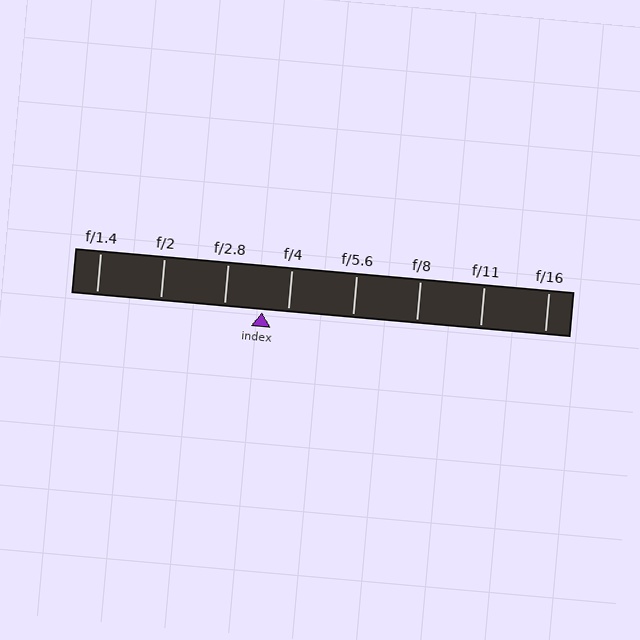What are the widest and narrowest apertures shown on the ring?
The widest aperture shown is f/1.4 and the narrowest is f/16.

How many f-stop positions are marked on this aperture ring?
There are 8 f-stop positions marked.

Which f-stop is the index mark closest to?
The index mark is closest to f/4.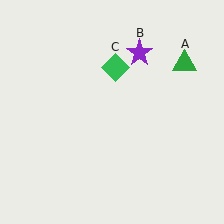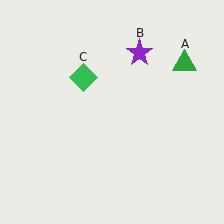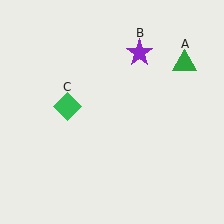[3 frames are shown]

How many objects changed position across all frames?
1 object changed position: green diamond (object C).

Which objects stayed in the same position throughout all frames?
Green triangle (object A) and purple star (object B) remained stationary.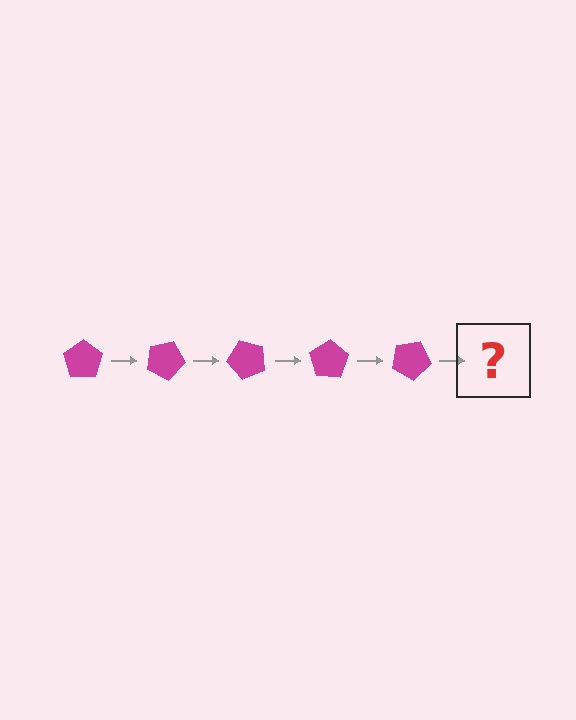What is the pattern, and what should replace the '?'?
The pattern is that the pentagon rotates 25 degrees each step. The '?' should be a magenta pentagon rotated 125 degrees.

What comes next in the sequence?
The next element should be a magenta pentagon rotated 125 degrees.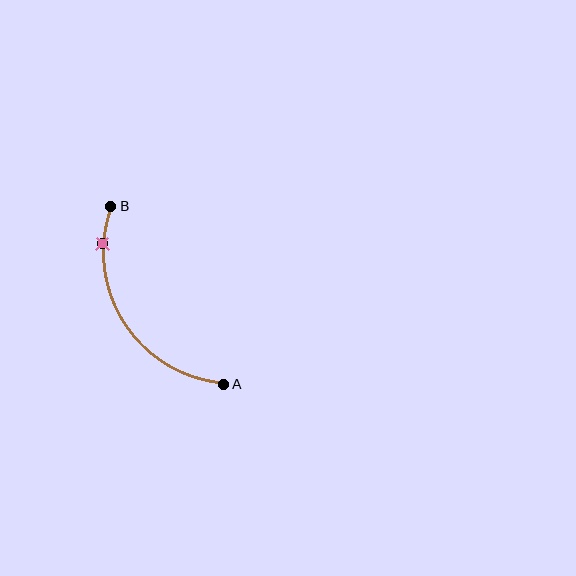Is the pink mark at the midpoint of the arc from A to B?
No. The pink mark lies on the arc but is closer to endpoint B. The arc midpoint would be at the point on the curve equidistant along the arc from both A and B.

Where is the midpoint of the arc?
The arc midpoint is the point on the curve farthest from the straight line joining A and B. It sits to the left of that line.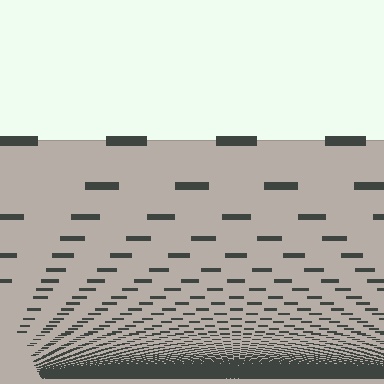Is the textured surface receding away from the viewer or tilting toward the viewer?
The surface appears to tilt toward the viewer. Texture elements get larger and sparser toward the top.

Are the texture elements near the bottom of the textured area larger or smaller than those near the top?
Smaller. The gradient is inverted — elements near the bottom are smaller and denser.